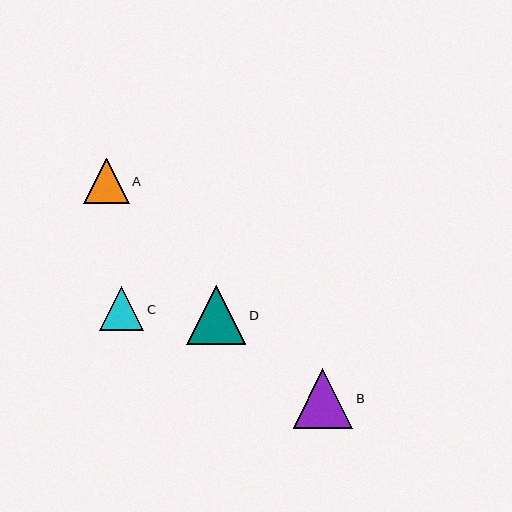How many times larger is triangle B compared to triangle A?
Triangle B is approximately 1.3 times the size of triangle A.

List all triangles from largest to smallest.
From largest to smallest: B, D, A, C.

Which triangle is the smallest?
Triangle C is the smallest with a size of approximately 44 pixels.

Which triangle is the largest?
Triangle B is the largest with a size of approximately 60 pixels.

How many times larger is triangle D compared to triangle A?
Triangle D is approximately 1.3 times the size of triangle A.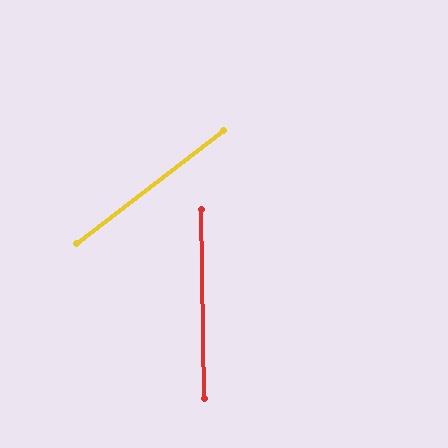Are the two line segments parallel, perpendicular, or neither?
Neither parallel nor perpendicular — they differ by about 53°.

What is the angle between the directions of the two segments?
Approximately 53 degrees.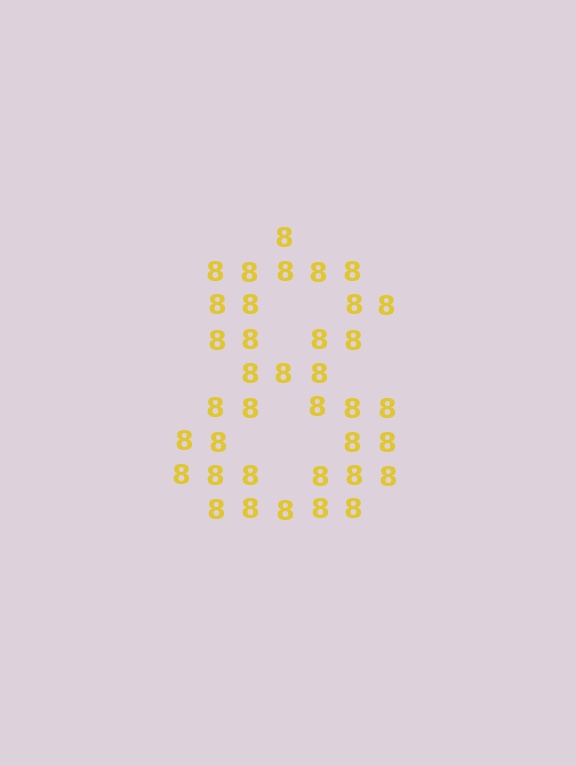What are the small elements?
The small elements are digit 8's.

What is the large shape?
The large shape is the digit 8.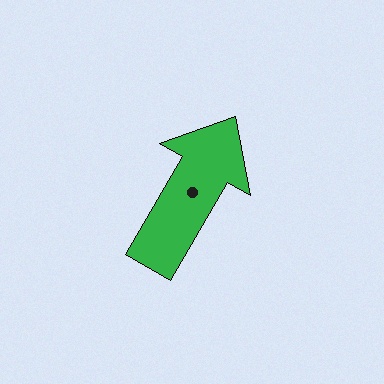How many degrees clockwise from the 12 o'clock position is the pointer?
Approximately 30 degrees.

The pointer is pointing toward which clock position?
Roughly 1 o'clock.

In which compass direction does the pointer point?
Northeast.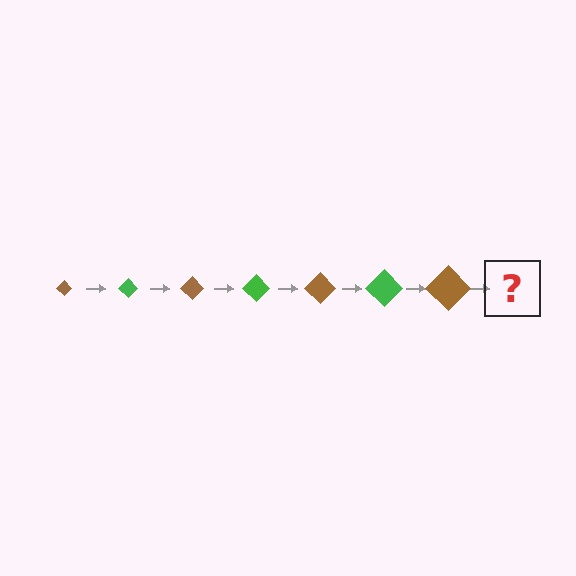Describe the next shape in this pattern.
It should be a green diamond, larger than the previous one.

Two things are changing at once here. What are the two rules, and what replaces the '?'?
The two rules are that the diamond grows larger each step and the color cycles through brown and green. The '?' should be a green diamond, larger than the previous one.